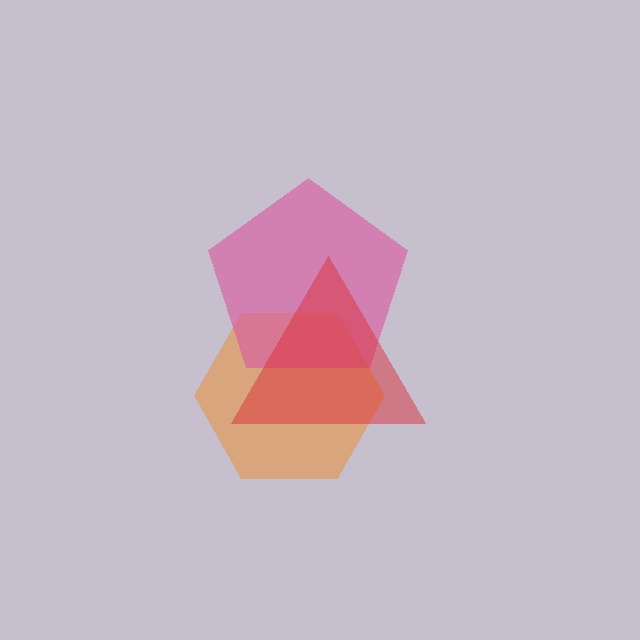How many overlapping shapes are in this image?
There are 3 overlapping shapes in the image.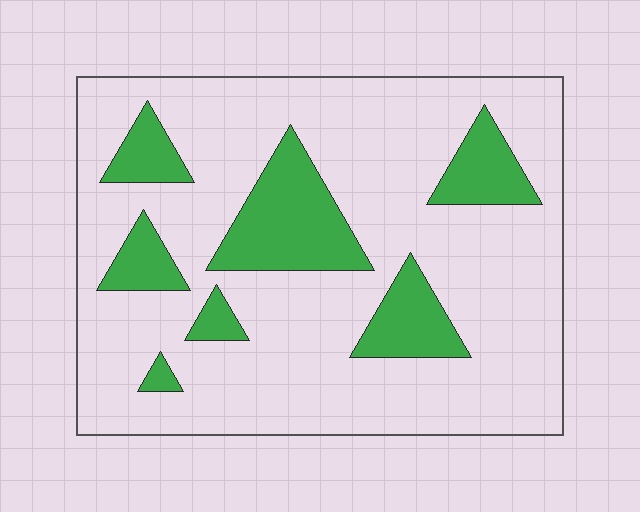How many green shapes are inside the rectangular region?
7.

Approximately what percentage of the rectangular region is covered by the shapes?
Approximately 20%.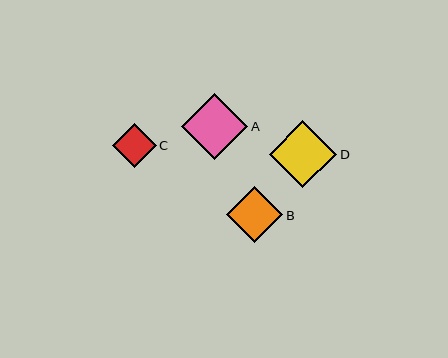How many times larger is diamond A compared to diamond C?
Diamond A is approximately 1.5 times the size of diamond C.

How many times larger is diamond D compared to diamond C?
Diamond D is approximately 1.5 times the size of diamond C.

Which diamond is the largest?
Diamond D is the largest with a size of approximately 68 pixels.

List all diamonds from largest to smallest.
From largest to smallest: D, A, B, C.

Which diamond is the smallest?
Diamond C is the smallest with a size of approximately 44 pixels.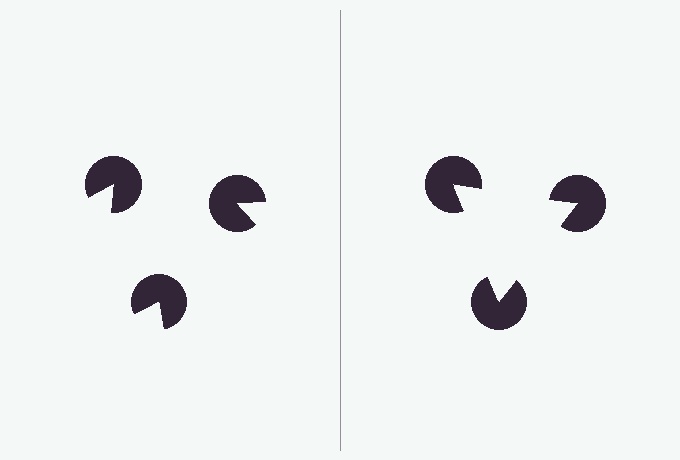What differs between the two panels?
The pac-man discs are positioned identically on both sides; only the wedge orientations differ. On the right they align to a triangle; on the left they are misaligned.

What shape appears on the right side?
An illusory triangle.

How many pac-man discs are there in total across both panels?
6 — 3 on each side.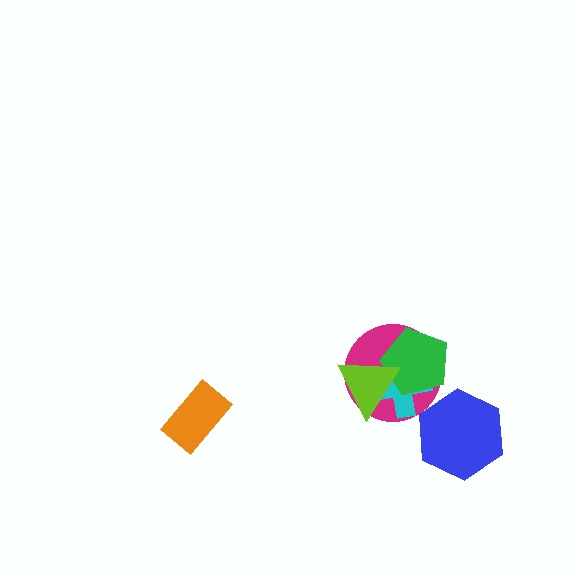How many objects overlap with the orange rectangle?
0 objects overlap with the orange rectangle.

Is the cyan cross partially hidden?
Yes, it is partially covered by another shape.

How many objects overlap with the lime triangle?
3 objects overlap with the lime triangle.